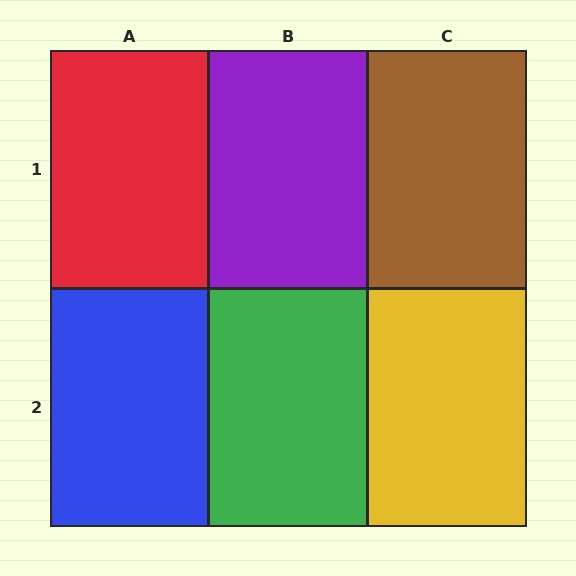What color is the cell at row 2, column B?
Green.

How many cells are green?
1 cell is green.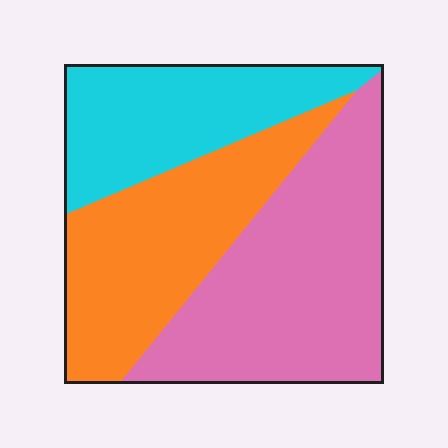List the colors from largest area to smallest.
From largest to smallest: pink, orange, cyan.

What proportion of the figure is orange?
Orange covers roughly 30% of the figure.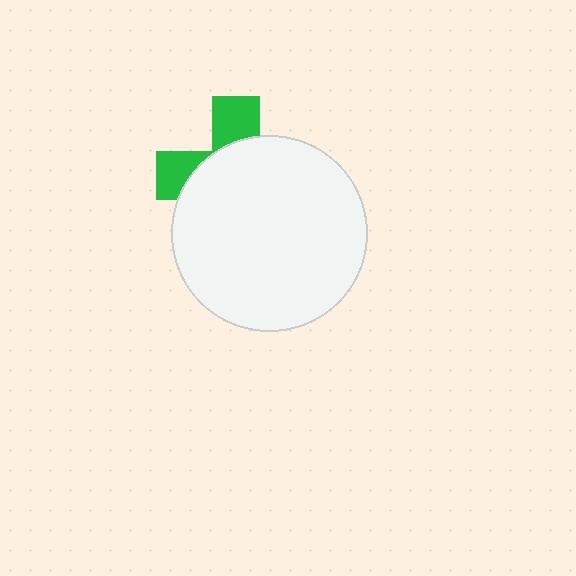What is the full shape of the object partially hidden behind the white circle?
The partially hidden object is a green cross.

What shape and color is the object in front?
The object in front is a white circle.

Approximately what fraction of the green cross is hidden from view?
Roughly 69% of the green cross is hidden behind the white circle.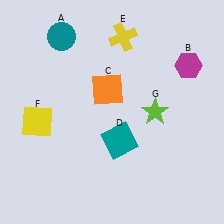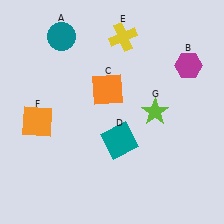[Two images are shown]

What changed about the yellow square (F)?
In Image 1, F is yellow. In Image 2, it changed to orange.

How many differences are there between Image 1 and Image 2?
There is 1 difference between the two images.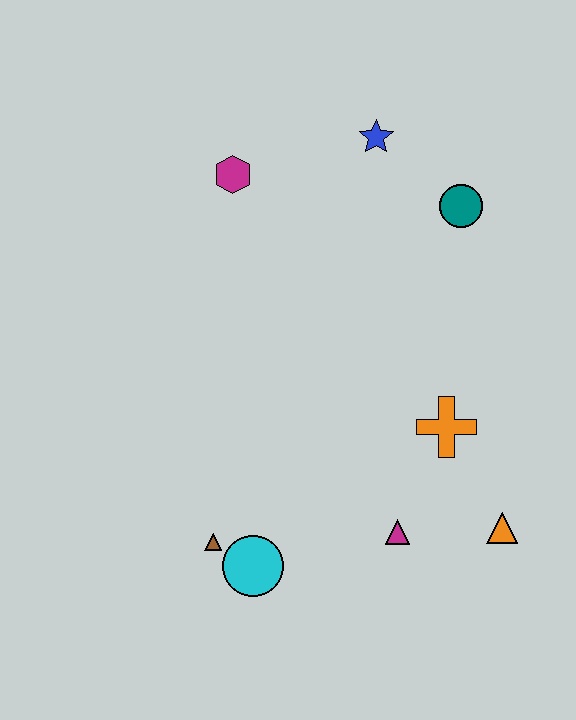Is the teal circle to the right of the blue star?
Yes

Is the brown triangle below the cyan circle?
No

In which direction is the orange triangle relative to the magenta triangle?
The orange triangle is to the right of the magenta triangle.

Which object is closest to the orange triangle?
The magenta triangle is closest to the orange triangle.